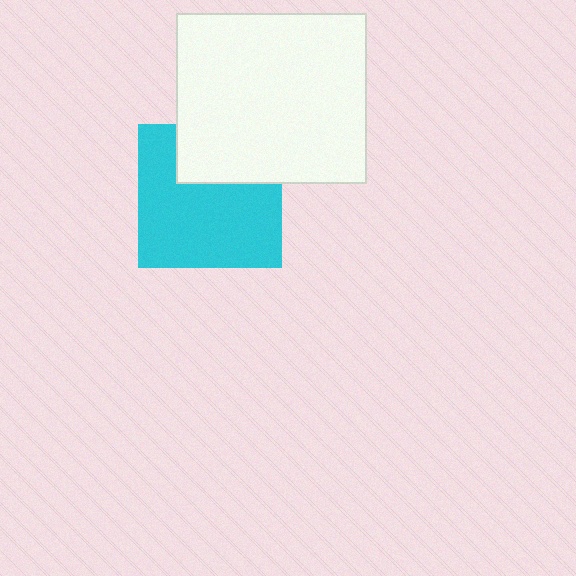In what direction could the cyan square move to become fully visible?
The cyan square could move down. That would shift it out from behind the white rectangle entirely.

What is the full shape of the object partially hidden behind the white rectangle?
The partially hidden object is a cyan square.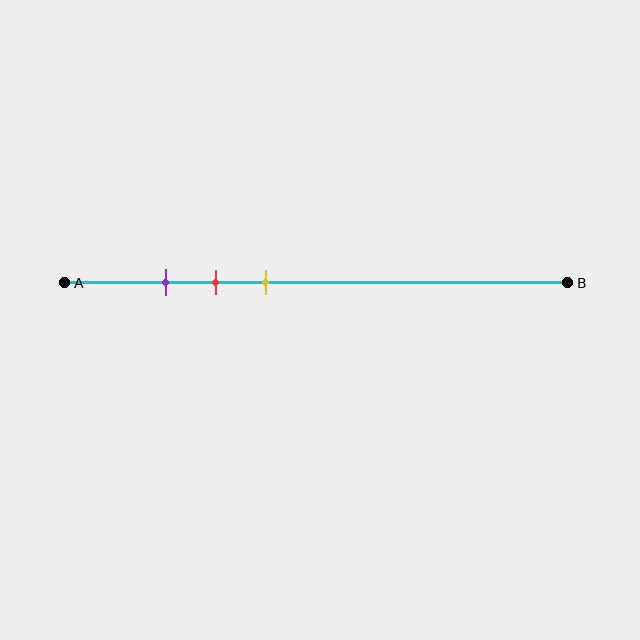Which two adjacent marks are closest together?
The purple and red marks are the closest adjacent pair.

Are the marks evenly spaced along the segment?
Yes, the marks are approximately evenly spaced.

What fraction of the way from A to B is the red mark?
The red mark is approximately 30% (0.3) of the way from A to B.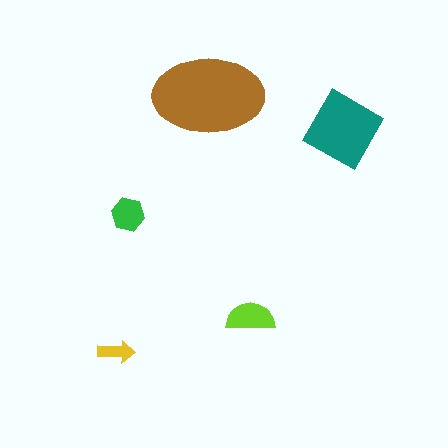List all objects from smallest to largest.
The yellow arrow, the green hexagon, the lime semicircle, the teal diamond, the brown ellipse.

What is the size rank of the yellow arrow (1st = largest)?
5th.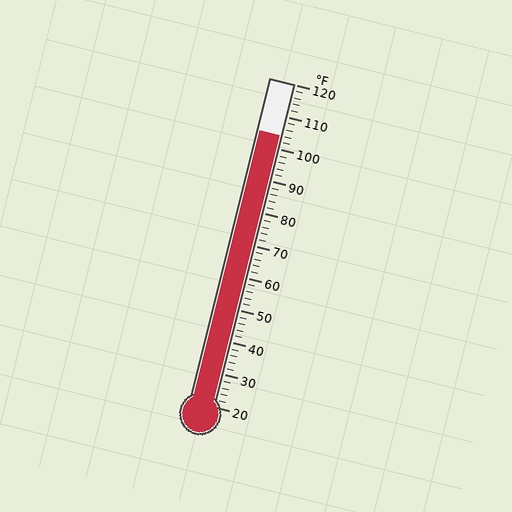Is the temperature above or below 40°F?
The temperature is above 40°F.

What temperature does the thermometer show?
The thermometer shows approximately 104°F.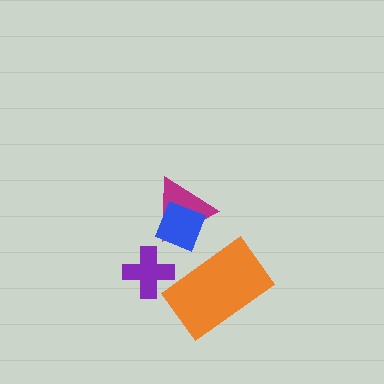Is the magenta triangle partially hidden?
Yes, it is partially covered by another shape.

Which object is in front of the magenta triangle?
The blue diamond is in front of the magenta triangle.